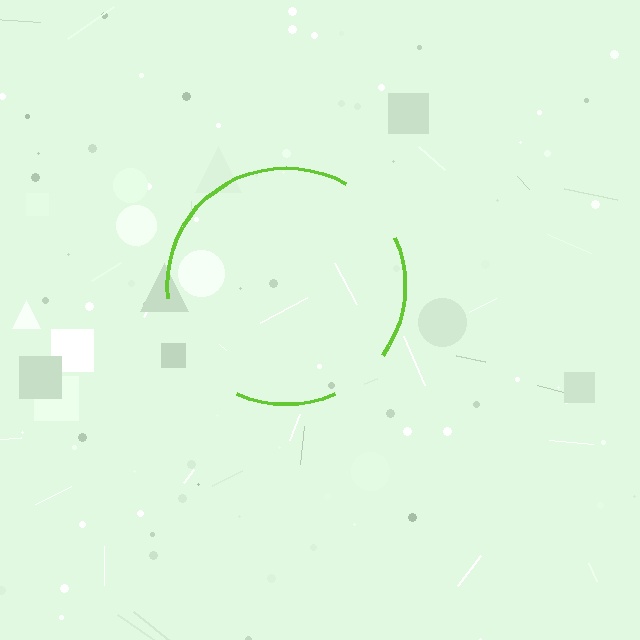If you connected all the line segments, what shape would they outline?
They would outline a circle.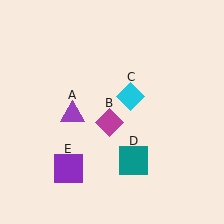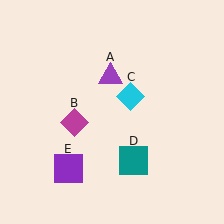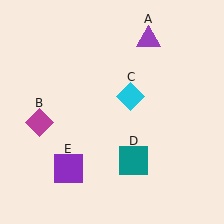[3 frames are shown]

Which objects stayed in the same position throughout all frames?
Cyan diamond (object C) and teal square (object D) and purple square (object E) remained stationary.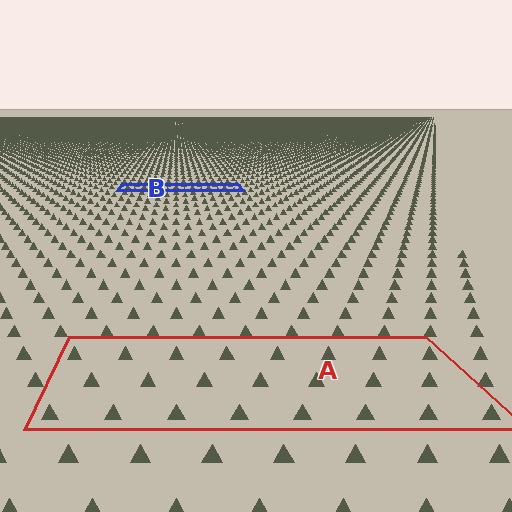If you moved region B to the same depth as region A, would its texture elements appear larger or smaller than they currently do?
They would appear larger. At a closer depth, the same texture elements are projected at a bigger on-screen size.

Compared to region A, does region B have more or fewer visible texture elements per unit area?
Region B has more texture elements per unit area — they are packed more densely because it is farther away.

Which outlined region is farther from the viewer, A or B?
Region B is farther from the viewer — the texture elements inside it appear smaller and more densely packed.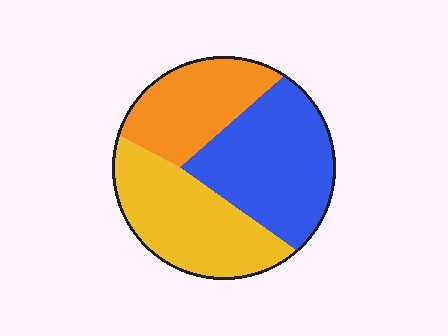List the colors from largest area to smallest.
From largest to smallest: blue, yellow, orange.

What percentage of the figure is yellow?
Yellow covers 35% of the figure.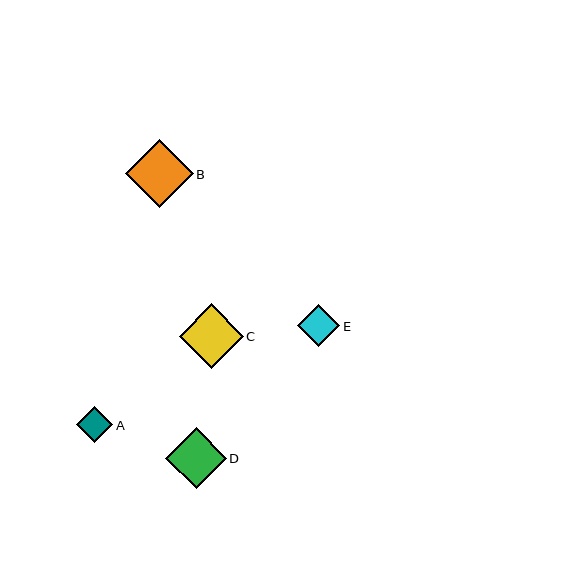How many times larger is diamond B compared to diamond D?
Diamond B is approximately 1.1 times the size of diamond D.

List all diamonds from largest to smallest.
From largest to smallest: B, C, D, E, A.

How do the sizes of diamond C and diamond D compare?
Diamond C and diamond D are approximately the same size.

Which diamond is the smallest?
Diamond A is the smallest with a size of approximately 36 pixels.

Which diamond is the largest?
Diamond B is the largest with a size of approximately 68 pixels.